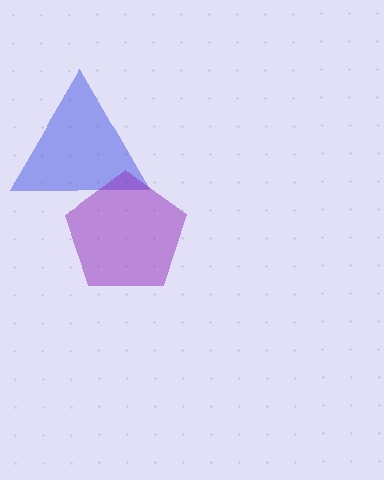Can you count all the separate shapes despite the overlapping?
Yes, there are 2 separate shapes.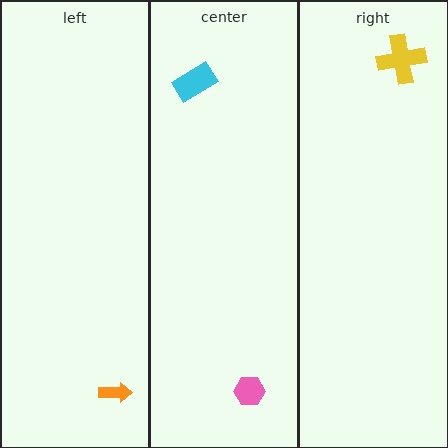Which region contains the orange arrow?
The left region.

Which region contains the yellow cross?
The right region.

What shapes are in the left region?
The orange arrow.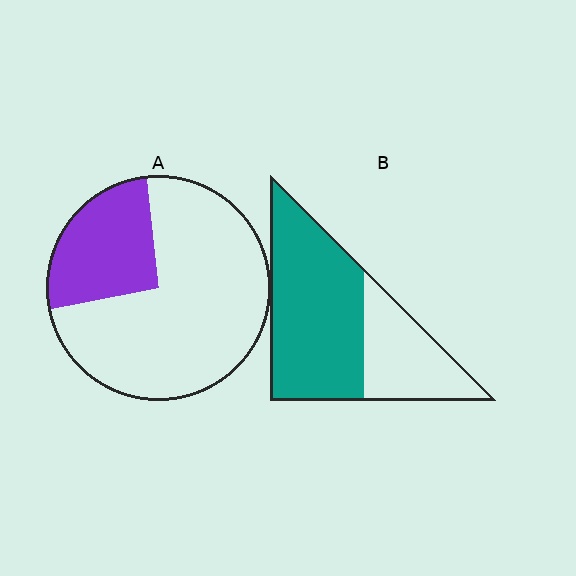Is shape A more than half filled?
No.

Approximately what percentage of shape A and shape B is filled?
A is approximately 25% and B is approximately 65%.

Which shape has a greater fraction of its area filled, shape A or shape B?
Shape B.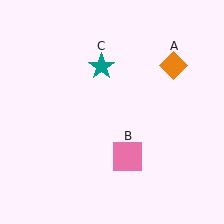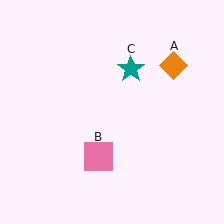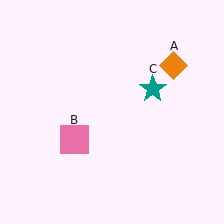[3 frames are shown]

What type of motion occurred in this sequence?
The pink square (object B), teal star (object C) rotated clockwise around the center of the scene.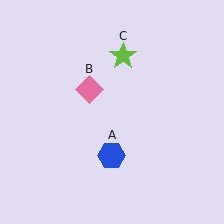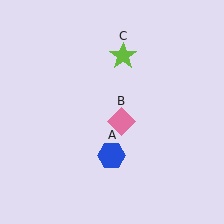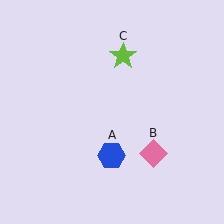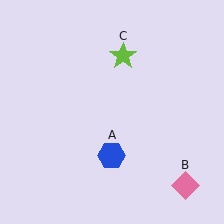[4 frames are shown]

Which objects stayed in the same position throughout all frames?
Blue hexagon (object A) and lime star (object C) remained stationary.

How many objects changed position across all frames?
1 object changed position: pink diamond (object B).